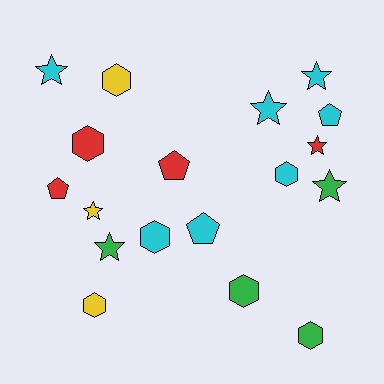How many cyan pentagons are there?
There are 2 cyan pentagons.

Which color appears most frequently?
Cyan, with 7 objects.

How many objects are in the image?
There are 18 objects.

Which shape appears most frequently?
Hexagon, with 7 objects.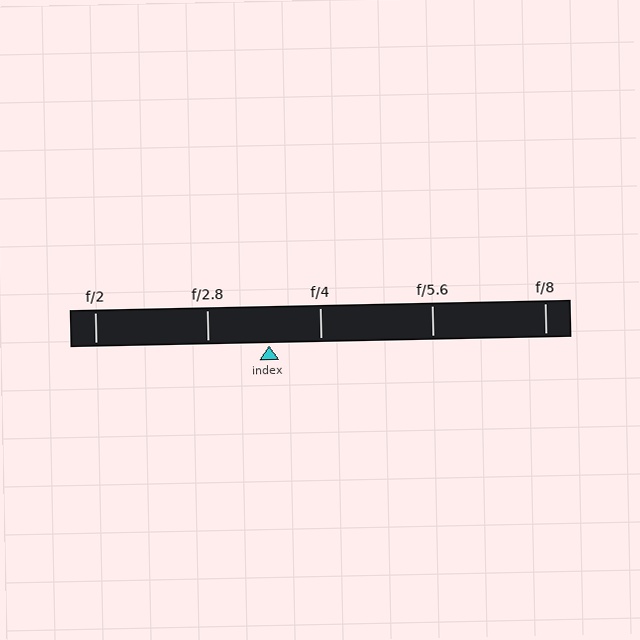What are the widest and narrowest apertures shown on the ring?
The widest aperture shown is f/2 and the narrowest is f/8.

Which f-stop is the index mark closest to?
The index mark is closest to f/4.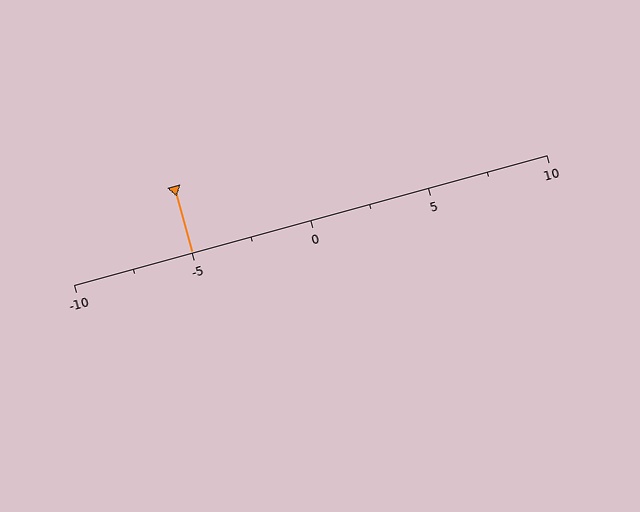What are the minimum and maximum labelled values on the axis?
The axis runs from -10 to 10.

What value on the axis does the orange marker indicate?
The marker indicates approximately -5.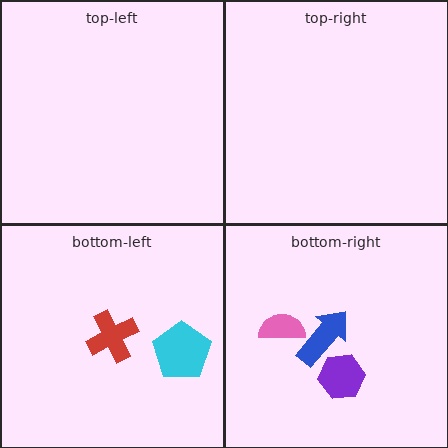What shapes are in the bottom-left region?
The red cross, the cyan pentagon.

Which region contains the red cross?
The bottom-left region.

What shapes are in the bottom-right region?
The pink semicircle, the purple hexagon, the blue arrow.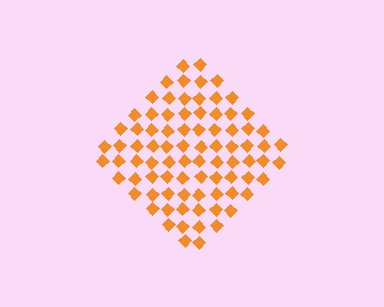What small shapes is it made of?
It is made of small diamonds.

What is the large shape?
The large shape is a diamond.